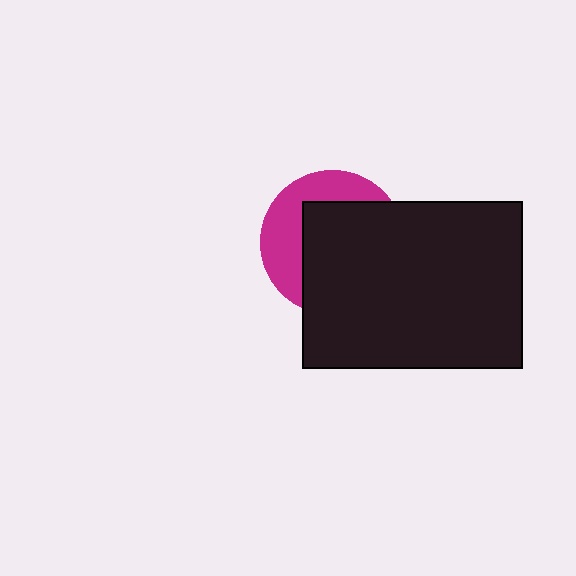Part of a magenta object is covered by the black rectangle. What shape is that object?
It is a circle.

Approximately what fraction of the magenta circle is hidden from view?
Roughly 63% of the magenta circle is hidden behind the black rectangle.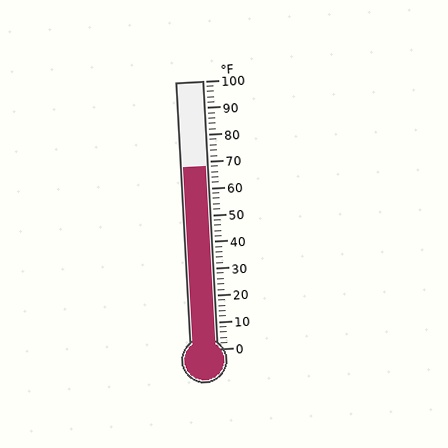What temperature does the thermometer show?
The thermometer shows approximately 68°F.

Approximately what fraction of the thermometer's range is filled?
The thermometer is filled to approximately 70% of its range.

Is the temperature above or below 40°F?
The temperature is above 40°F.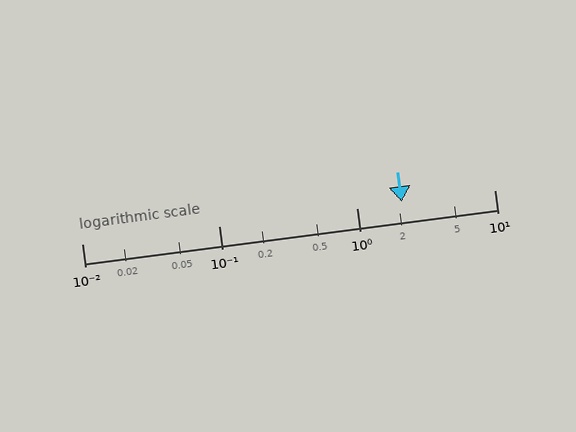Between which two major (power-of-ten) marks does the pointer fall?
The pointer is between 1 and 10.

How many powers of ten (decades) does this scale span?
The scale spans 3 decades, from 0.01 to 10.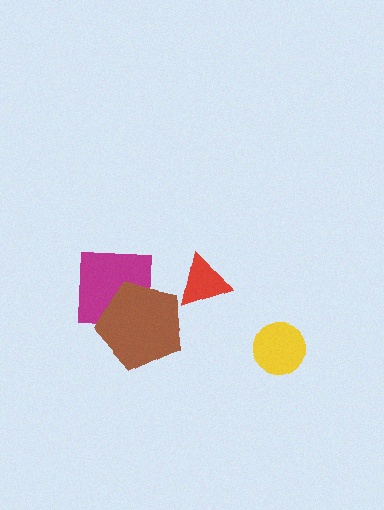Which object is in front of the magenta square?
The brown pentagon is in front of the magenta square.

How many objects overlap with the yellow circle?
0 objects overlap with the yellow circle.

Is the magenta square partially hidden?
Yes, it is partially covered by another shape.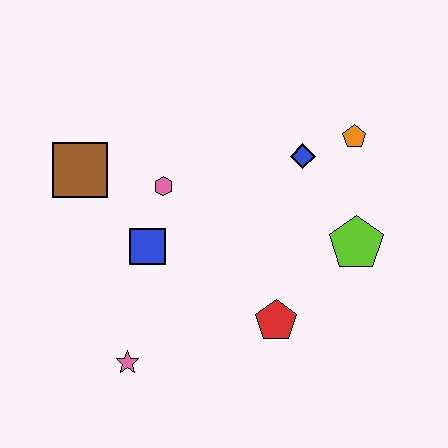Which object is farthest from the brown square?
The lime pentagon is farthest from the brown square.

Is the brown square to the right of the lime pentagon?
No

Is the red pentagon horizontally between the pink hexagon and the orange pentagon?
Yes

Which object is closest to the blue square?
The pink hexagon is closest to the blue square.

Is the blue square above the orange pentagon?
No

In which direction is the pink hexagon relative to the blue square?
The pink hexagon is above the blue square.